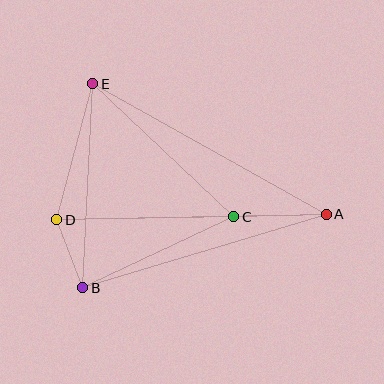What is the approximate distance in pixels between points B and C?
The distance between B and C is approximately 167 pixels.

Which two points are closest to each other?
Points B and D are closest to each other.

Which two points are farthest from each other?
Points A and D are farthest from each other.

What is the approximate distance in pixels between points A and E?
The distance between A and E is approximately 267 pixels.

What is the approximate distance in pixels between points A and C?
The distance between A and C is approximately 92 pixels.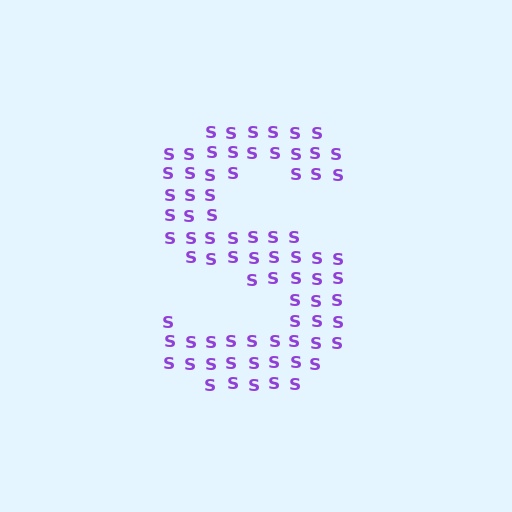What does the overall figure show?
The overall figure shows the letter S.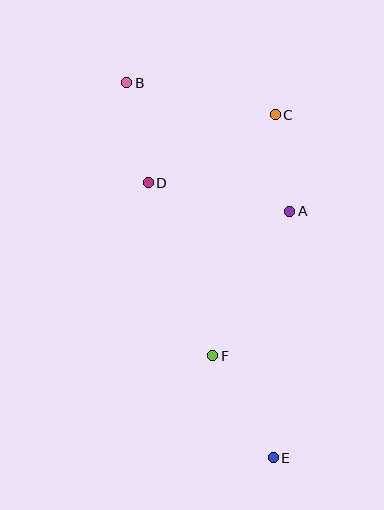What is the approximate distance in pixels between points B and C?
The distance between B and C is approximately 152 pixels.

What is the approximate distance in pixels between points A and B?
The distance between A and B is approximately 208 pixels.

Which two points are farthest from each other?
Points B and E are farthest from each other.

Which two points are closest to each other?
Points A and C are closest to each other.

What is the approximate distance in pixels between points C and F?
The distance between C and F is approximately 249 pixels.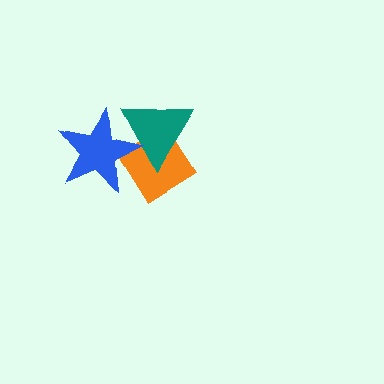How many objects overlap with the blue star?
2 objects overlap with the blue star.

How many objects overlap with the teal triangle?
2 objects overlap with the teal triangle.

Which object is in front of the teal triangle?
The blue star is in front of the teal triangle.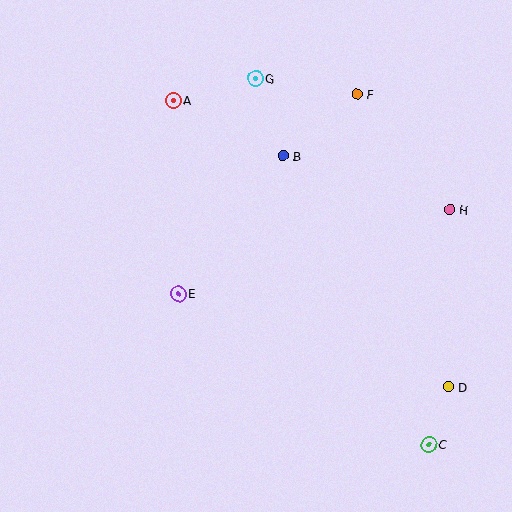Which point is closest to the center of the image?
Point E at (178, 294) is closest to the center.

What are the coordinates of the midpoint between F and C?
The midpoint between F and C is at (393, 269).